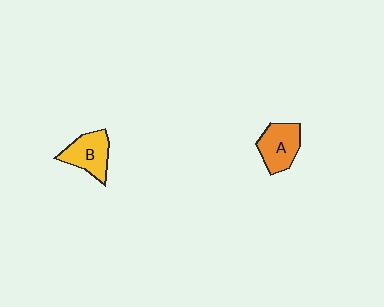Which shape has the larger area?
Shape A (orange).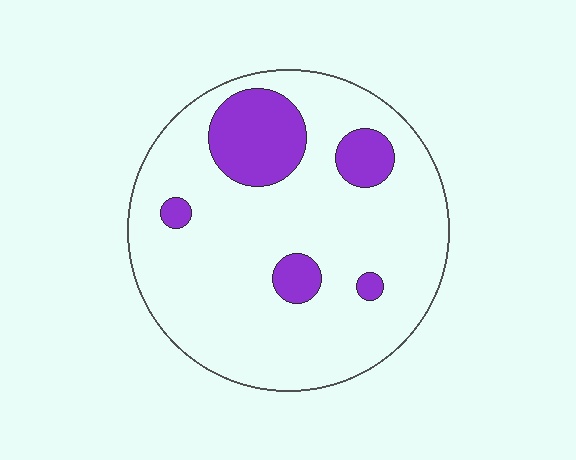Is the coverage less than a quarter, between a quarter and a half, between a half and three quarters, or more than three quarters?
Less than a quarter.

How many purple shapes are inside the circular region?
5.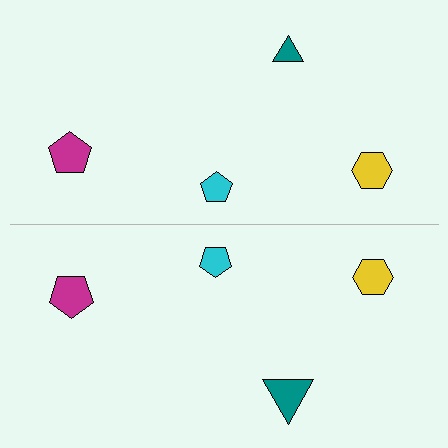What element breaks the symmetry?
The teal triangle on the bottom side has a different size than its mirror counterpart.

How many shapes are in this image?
There are 8 shapes in this image.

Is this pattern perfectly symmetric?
No, the pattern is not perfectly symmetric. The teal triangle on the bottom side has a different size than its mirror counterpart.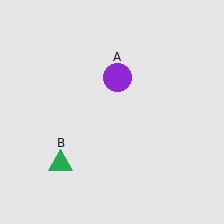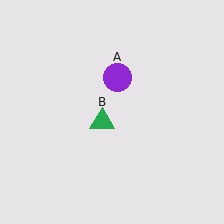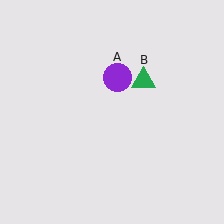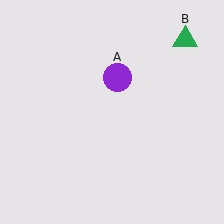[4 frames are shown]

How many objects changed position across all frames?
1 object changed position: green triangle (object B).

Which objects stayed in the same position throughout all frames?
Purple circle (object A) remained stationary.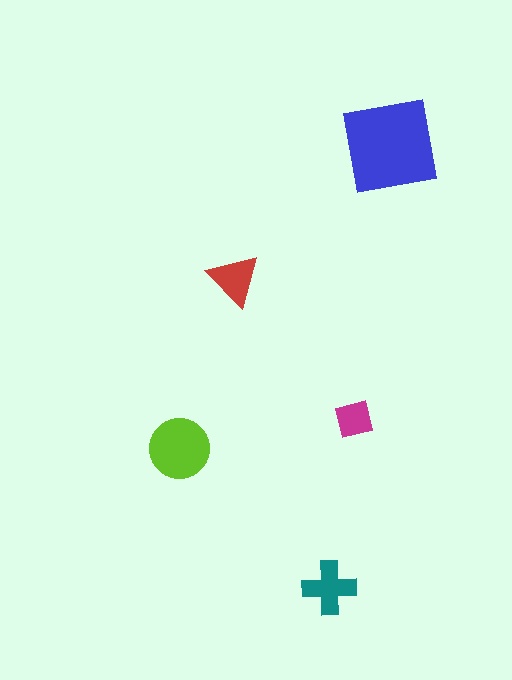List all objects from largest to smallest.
The blue square, the lime circle, the teal cross, the red triangle, the magenta square.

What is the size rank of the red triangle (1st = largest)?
4th.